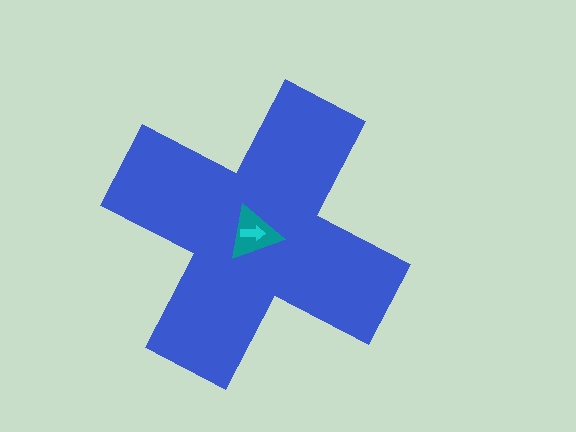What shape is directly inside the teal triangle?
The cyan arrow.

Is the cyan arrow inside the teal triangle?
Yes.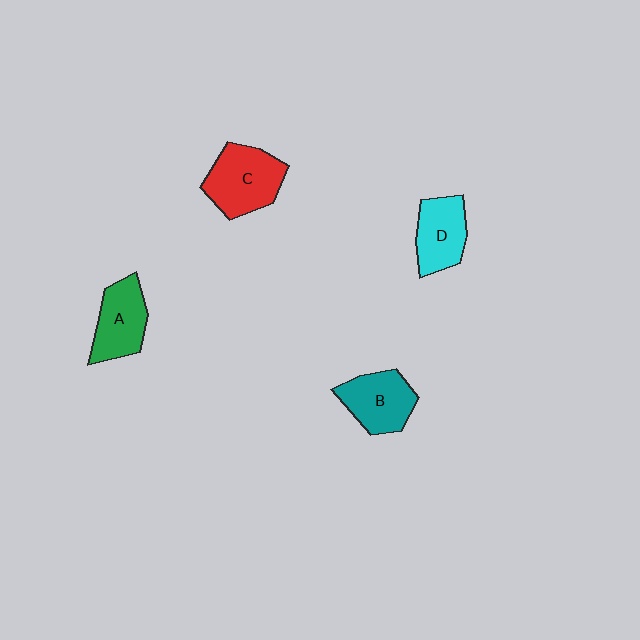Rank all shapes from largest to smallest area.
From largest to smallest: C (red), B (teal), A (green), D (cyan).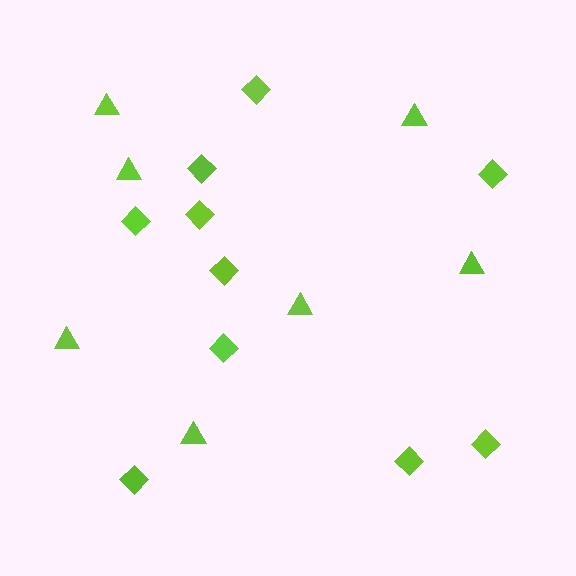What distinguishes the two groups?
There are 2 groups: one group of triangles (7) and one group of diamonds (10).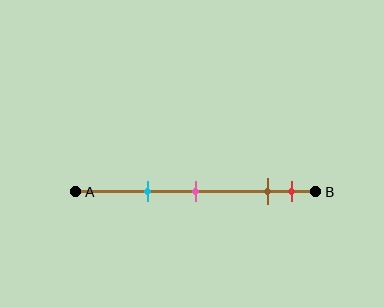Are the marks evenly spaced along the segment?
No, the marks are not evenly spaced.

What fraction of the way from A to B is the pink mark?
The pink mark is approximately 50% (0.5) of the way from A to B.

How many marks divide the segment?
There are 4 marks dividing the segment.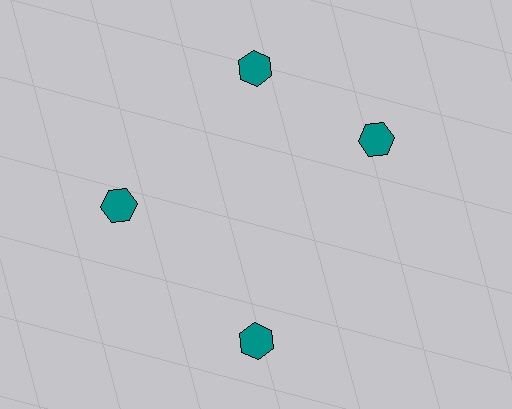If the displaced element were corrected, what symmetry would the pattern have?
It would have 4-fold rotational symmetry — the pattern would map onto itself every 90 degrees.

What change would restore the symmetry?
The symmetry would be restored by rotating it back into even spacing with its neighbors so that all 4 hexagons sit at equal angles and equal distance from the center.